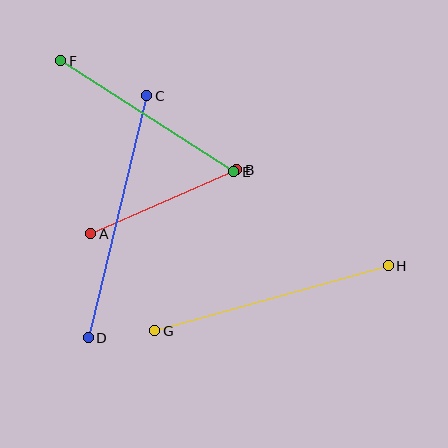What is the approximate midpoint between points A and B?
The midpoint is at approximately (164, 202) pixels.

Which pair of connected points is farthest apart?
Points C and D are farthest apart.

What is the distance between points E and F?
The distance is approximately 205 pixels.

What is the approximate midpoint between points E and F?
The midpoint is at approximately (147, 116) pixels.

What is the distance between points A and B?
The distance is approximately 159 pixels.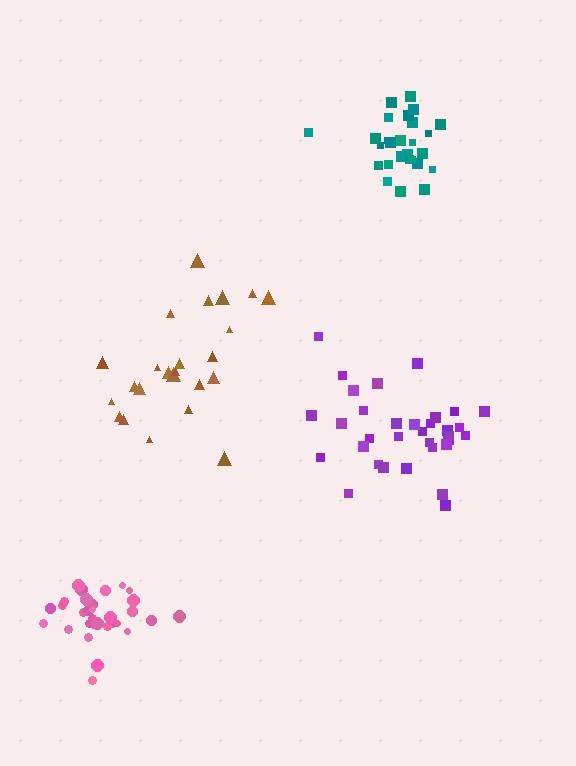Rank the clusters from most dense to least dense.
teal, pink, purple, brown.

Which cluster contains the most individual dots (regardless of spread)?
Purple (33).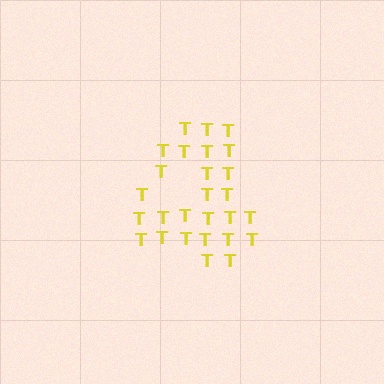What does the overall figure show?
The overall figure shows the digit 4.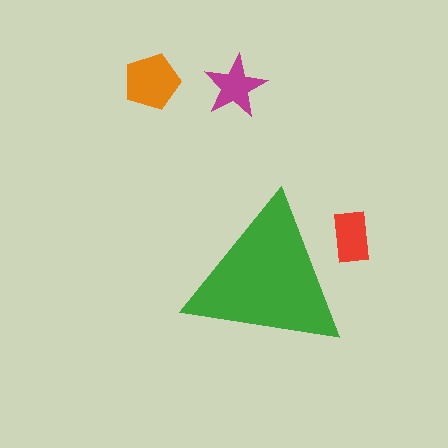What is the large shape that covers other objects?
A green triangle.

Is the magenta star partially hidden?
No, the magenta star is fully visible.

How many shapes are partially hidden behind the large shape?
1 shape is partially hidden.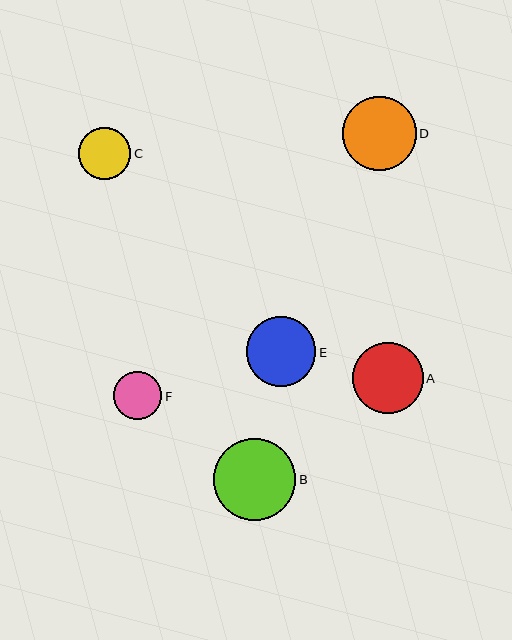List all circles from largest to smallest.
From largest to smallest: B, D, A, E, C, F.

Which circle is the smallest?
Circle F is the smallest with a size of approximately 48 pixels.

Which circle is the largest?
Circle B is the largest with a size of approximately 82 pixels.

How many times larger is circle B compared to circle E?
Circle B is approximately 1.2 times the size of circle E.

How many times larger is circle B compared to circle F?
Circle B is approximately 1.7 times the size of circle F.